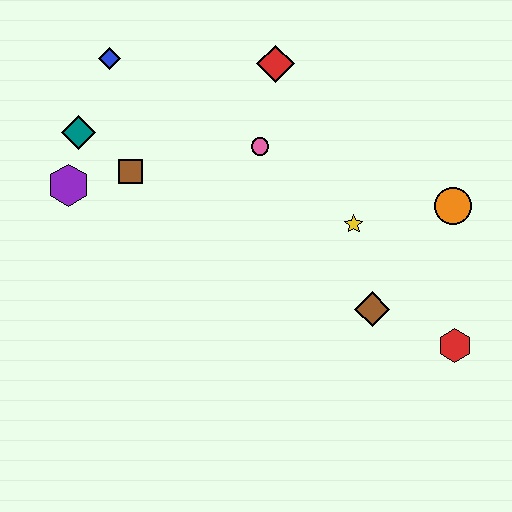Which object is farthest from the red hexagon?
The blue diamond is farthest from the red hexagon.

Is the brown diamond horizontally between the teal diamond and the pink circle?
No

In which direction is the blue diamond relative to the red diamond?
The blue diamond is to the left of the red diamond.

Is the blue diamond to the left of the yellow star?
Yes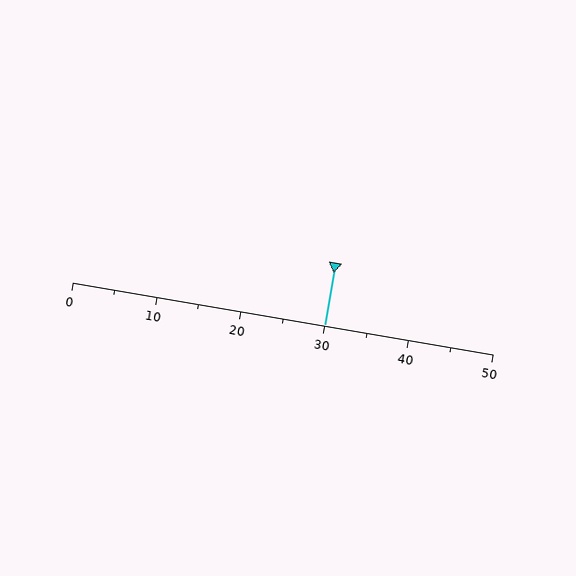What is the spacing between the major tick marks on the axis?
The major ticks are spaced 10 apart.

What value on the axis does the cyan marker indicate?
The marker indicates approximately 30.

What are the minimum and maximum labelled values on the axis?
The axis runs from 0 to 50.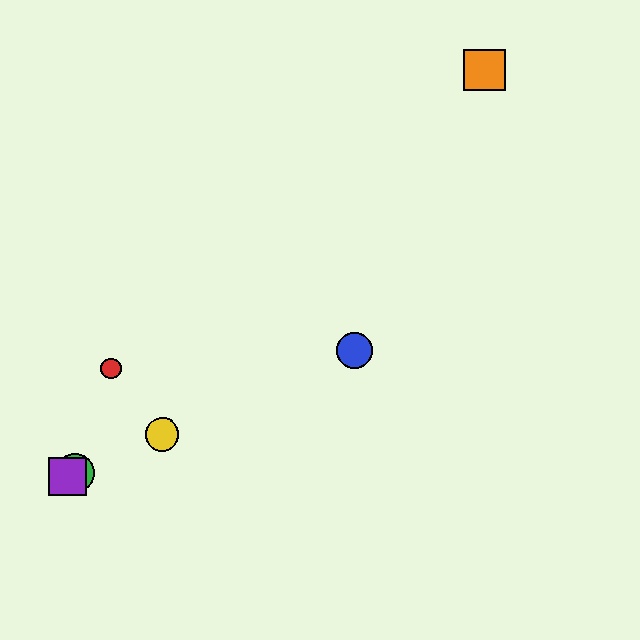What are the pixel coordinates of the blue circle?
The blue circle is at (354, 351).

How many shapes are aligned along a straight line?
4 shapes (the blue circle, the green circle, the yellow circle, the purple square) are aligned along a straight line.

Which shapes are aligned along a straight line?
The blue circle, the green circle, the yellow circle, the purple square are aligned along a straight line.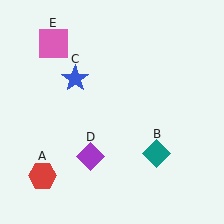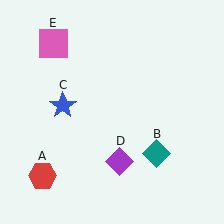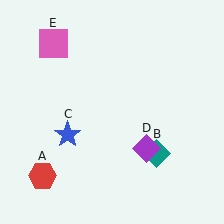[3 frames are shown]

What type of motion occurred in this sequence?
The blue star (object C), purple diamond (object D) rotated counterclockwise around the center of the scene.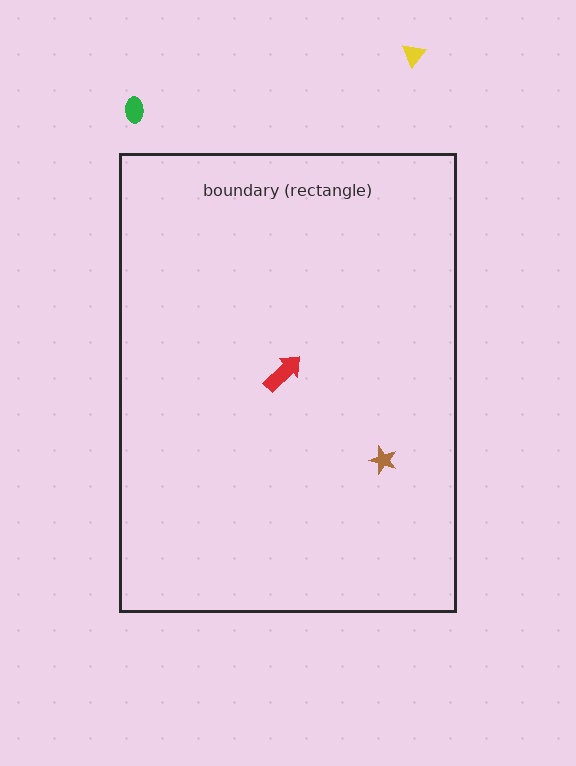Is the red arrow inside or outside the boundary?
Inside.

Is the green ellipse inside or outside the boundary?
Outside.